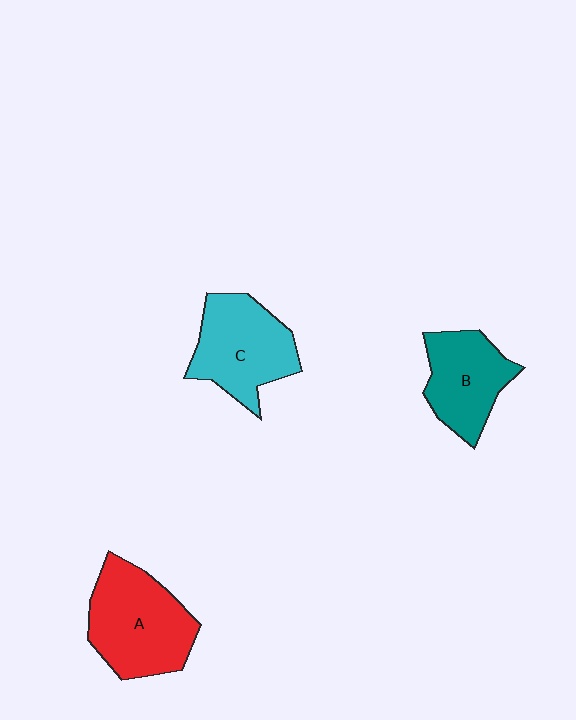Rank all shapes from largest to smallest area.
From largest to smallest: A (red), C (cyan), B (teal).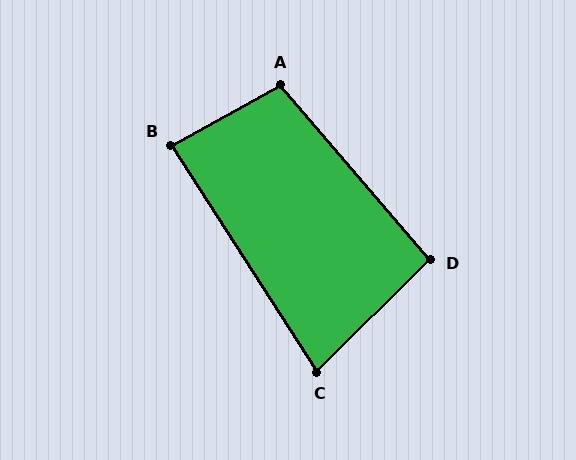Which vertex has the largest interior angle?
A, at approximately 102 degrees.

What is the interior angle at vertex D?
Approximately 94 degrees (approximately right).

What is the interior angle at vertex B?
Approximately 86 degrees (approximately right).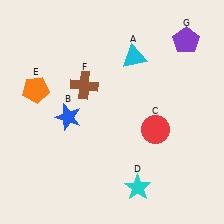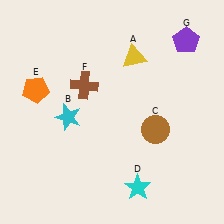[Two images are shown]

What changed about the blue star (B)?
In Image 1, B is blue. In Image 2, it changed to cyan.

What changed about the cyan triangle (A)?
In Image 1, A is cyan. In Image 2, it changed to yellow.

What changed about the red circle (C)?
In Image 1, C is red. In Image 2, it changed to brown.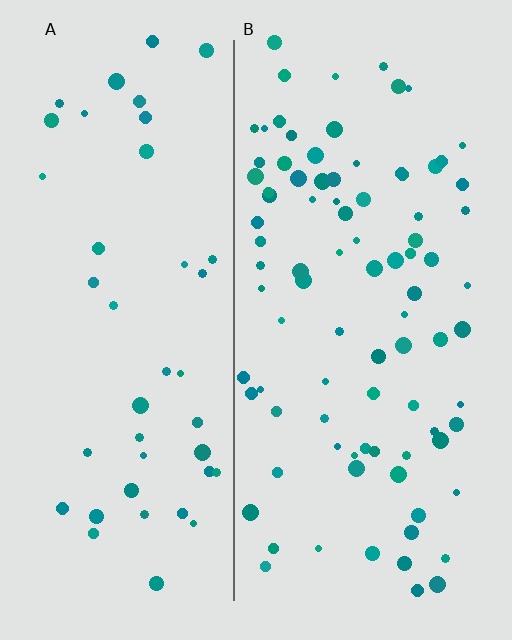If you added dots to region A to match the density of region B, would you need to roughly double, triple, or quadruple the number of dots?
Approximately double.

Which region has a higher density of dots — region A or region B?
B (the right).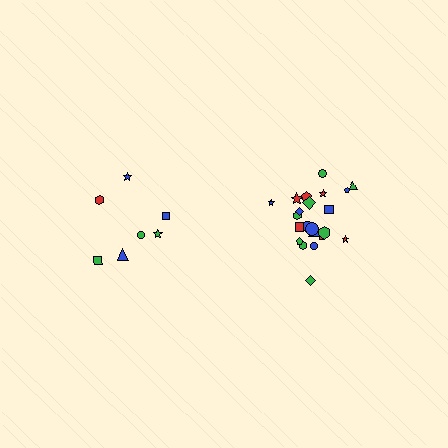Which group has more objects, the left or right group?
The right group.